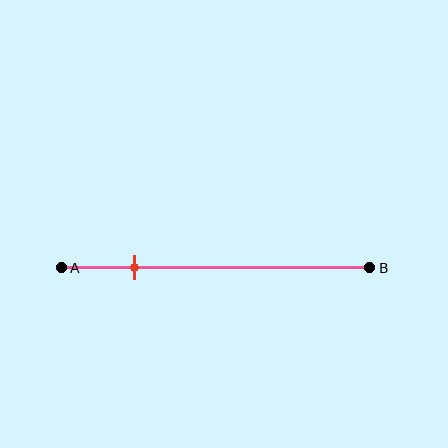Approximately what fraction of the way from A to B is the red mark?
The red mark is approximately 25% of the way from A to B.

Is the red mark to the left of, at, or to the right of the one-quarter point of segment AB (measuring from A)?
The red mark is approximately at the one-quarter point of segment AB.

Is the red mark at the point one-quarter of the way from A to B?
Yes, the mark is approximately at the one-quarter point.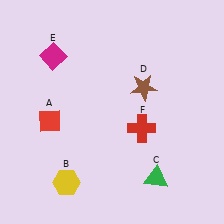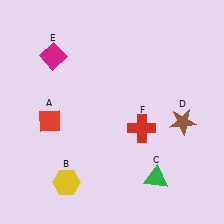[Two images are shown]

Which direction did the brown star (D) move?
The brown star (D) moved right.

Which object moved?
The brown star (D) moved right.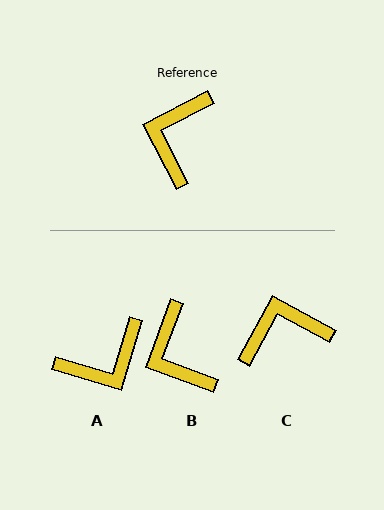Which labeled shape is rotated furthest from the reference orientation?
A, about 136 degrees away.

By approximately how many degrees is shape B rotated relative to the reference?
Approximately 43 degrees counter-clockwise.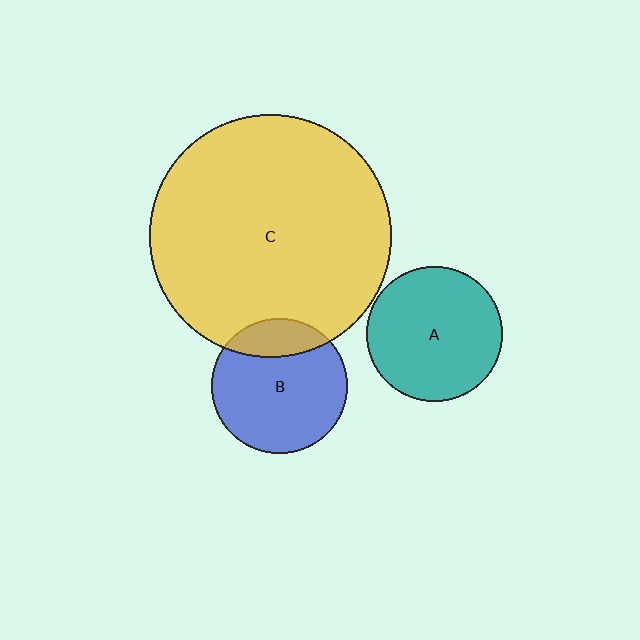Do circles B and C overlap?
Yes.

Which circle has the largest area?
Circle C (yellow).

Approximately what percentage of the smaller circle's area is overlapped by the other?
Approximately 20%.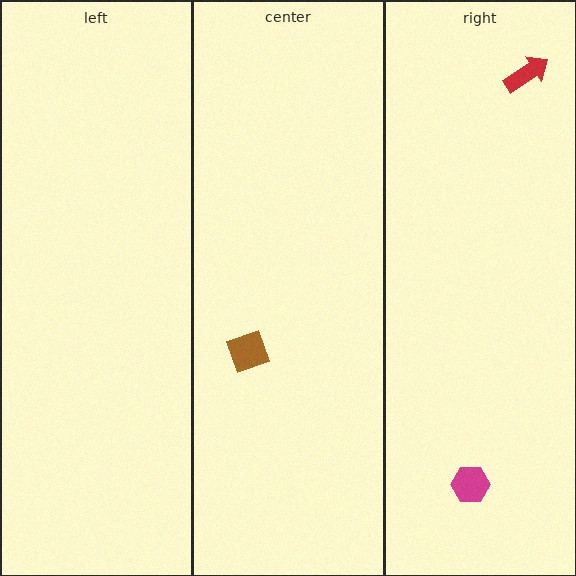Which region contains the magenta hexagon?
The right region.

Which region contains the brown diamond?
The center region.